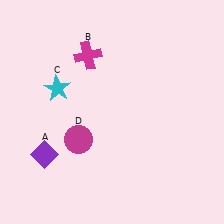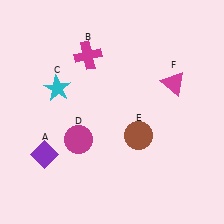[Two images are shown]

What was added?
A brown circle (E), a magenta triangle (F) were added in Image 2.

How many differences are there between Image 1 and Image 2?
There are 2 differences between the two images.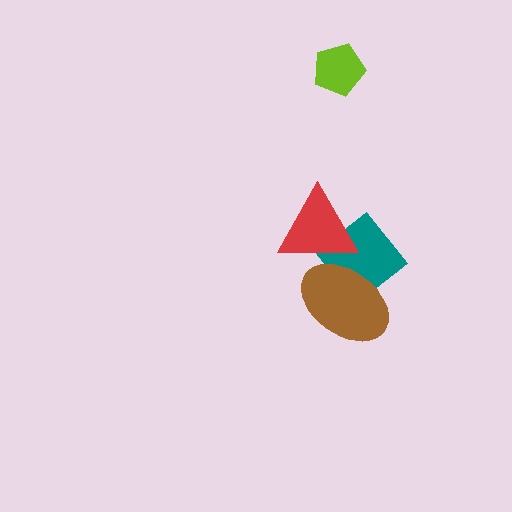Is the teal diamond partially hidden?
Yes, it is partially covered by another shape.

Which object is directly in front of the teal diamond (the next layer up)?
The brown ellipse is directly in front of the teal diamond.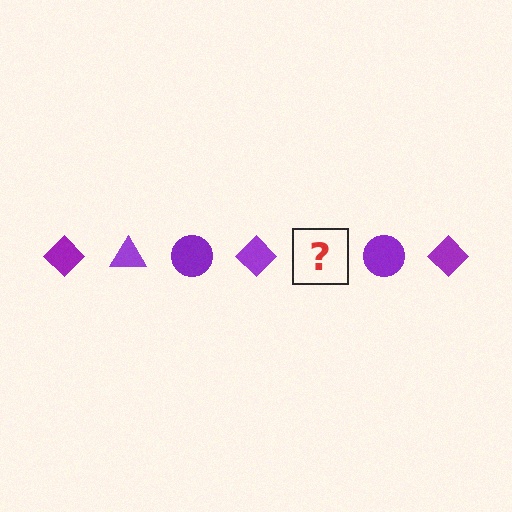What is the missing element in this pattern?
The missing element is a purple triangle.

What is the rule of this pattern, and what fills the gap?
The rule is that the pattern cycles through diamond, triangle, circle shapes in purple. The gap should be filled with a purple triangle.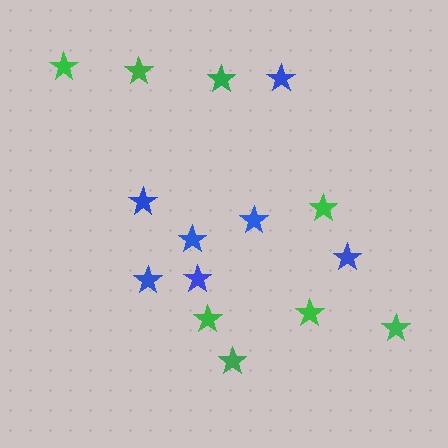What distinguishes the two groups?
There are 2 groups: one group of blue stars (7) and one group of green stars (8).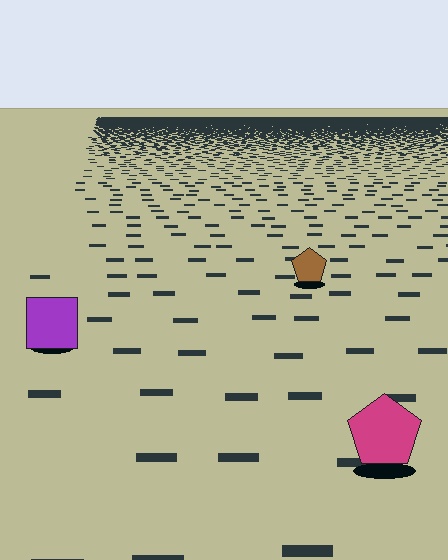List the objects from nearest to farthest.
From nearest to farthest: the magenta pentagon, the purple square, the brown pentagon.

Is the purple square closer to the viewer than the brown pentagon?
Yes. The purple square is closer — you can tell from the texture gradient: the ground texture is coarser near it.